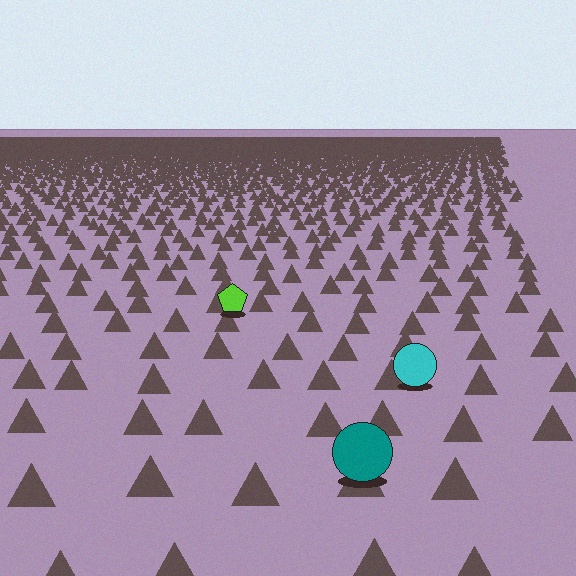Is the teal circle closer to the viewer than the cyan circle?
Yes. The teal circle is closer — you can tell from the texture gradient: the ground texture is coarser near it.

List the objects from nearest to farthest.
From nearest to farthest: the teal circle, the cyan circle, the lime pentagon.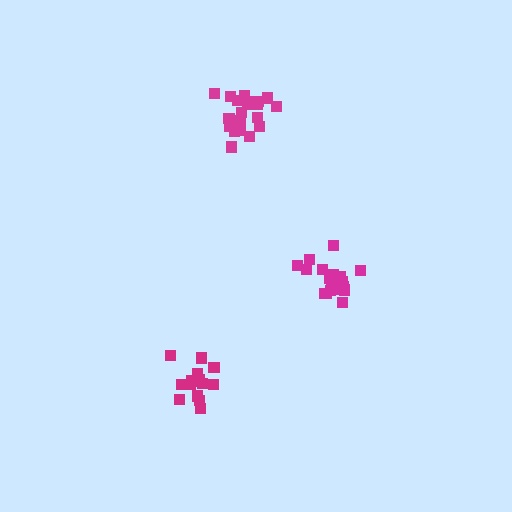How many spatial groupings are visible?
There are 3 spatial groupings.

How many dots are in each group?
Group 1: 21 dots, Group 2: 15 dots, Group 3: 21 dots (57 total).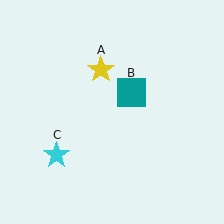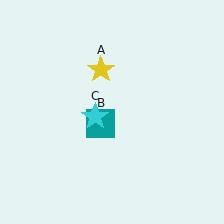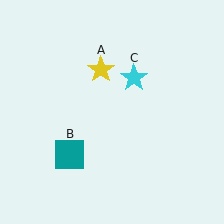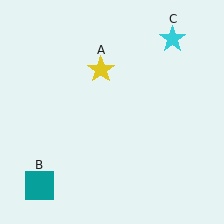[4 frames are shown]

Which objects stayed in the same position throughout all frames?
Yellow star (object A) remained stationary.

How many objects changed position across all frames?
2 objects changed position: teal square (object B), cyan star (object C).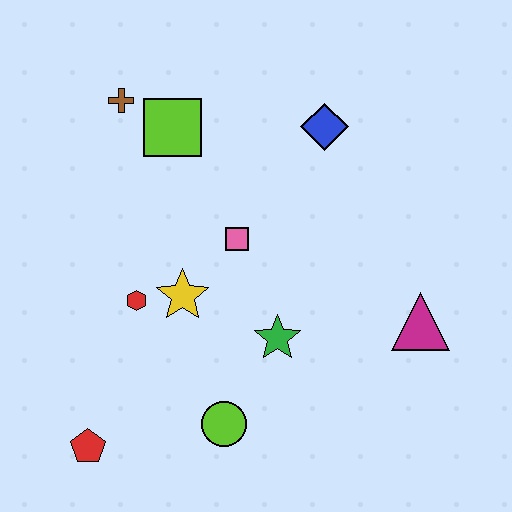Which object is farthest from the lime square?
The red pentagon is farthest from the lime square.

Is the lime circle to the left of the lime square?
No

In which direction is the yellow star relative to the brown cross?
The yellow star is below the brown cross.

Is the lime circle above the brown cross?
No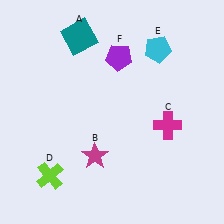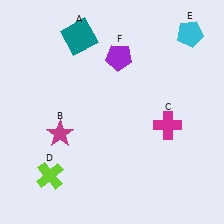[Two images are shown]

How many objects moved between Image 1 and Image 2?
2 objects moved between the two images.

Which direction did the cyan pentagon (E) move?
The cyan pentagon (E) moved right.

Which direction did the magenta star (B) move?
The magenta star (B) moved left.